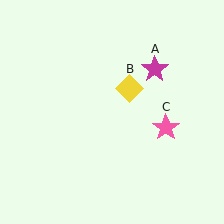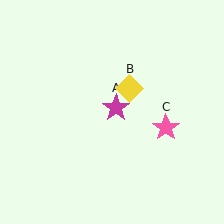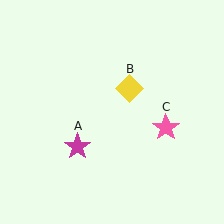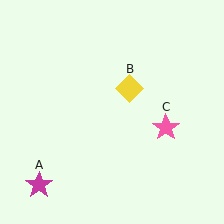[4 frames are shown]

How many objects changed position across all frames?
1 object changed position: magenta star (object A).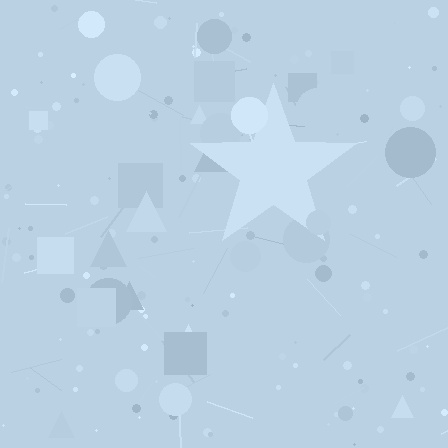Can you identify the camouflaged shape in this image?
The camouflaged shape is a star.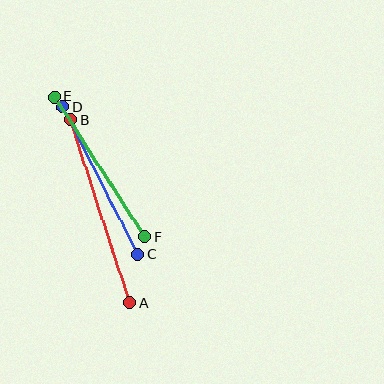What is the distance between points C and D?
The distance is approximately 165 pixels.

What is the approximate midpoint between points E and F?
The midpoint is at approximately (100, 167) pixels.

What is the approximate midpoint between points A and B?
The midpoint is at approximately (100, 212) pixels.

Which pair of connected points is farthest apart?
Points A and B are farthest apart.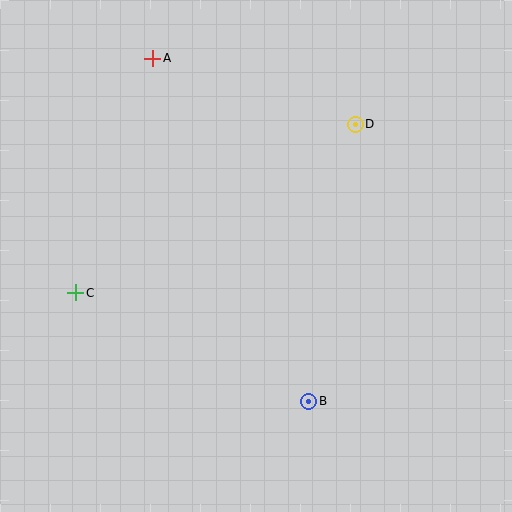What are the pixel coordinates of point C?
Point C is at (76, 293).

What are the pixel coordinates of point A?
Point A is at (153, 58).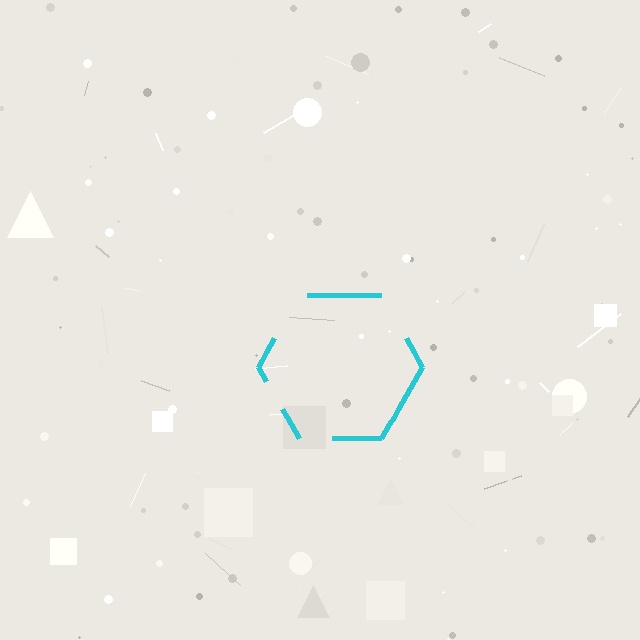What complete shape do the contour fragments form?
The contour fragments form a hexagon.